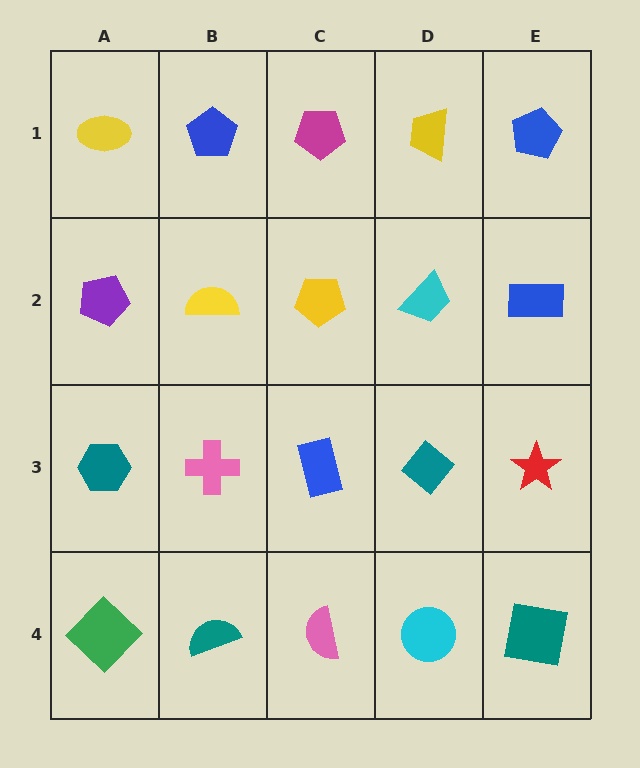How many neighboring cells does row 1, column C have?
3.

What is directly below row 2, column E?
A red star.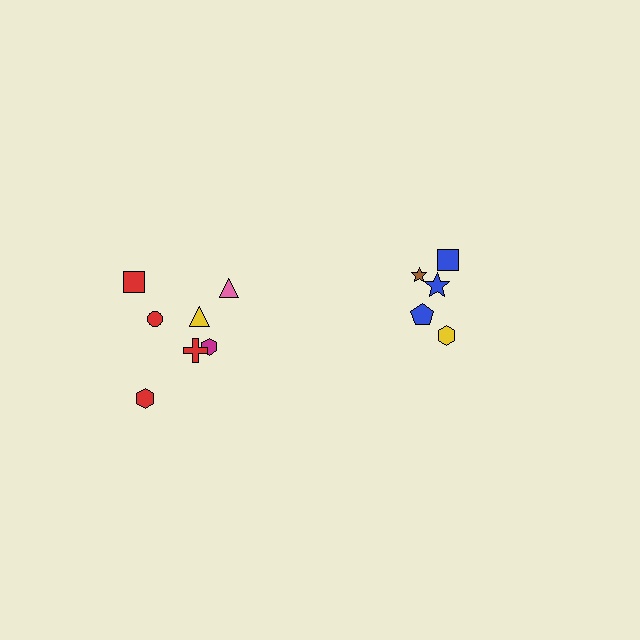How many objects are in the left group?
There are 7 objects.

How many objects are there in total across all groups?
There are 12 objects.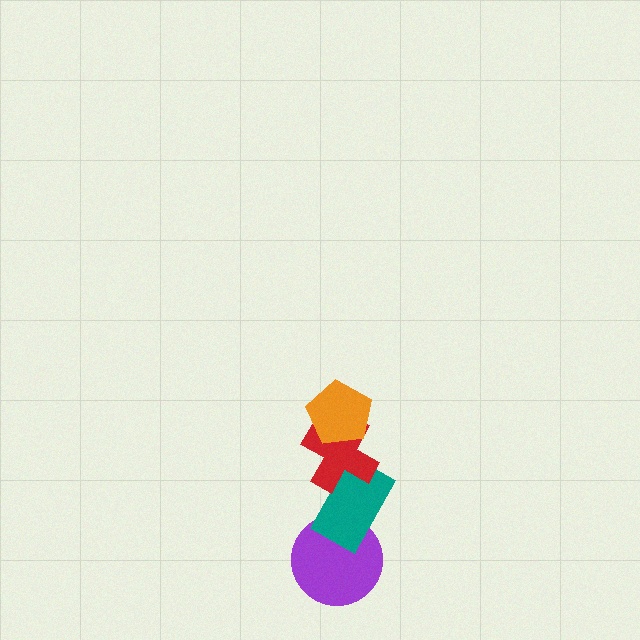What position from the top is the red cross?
The red cross is 2nd from the top.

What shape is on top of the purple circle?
The teal rectangle is on top of the purple circle.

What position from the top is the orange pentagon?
The orange pentagon is 1st from the top.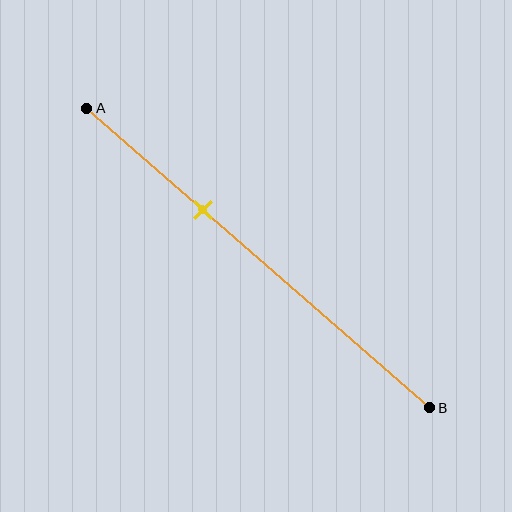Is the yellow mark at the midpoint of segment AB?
No, the mark is at about 35% from A, not at the 50% midpoint.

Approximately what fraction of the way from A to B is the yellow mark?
The yellow mark is approximately 35% of the way from A to B.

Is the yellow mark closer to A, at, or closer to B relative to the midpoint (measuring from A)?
The yellow mark is closer to point A than the midpoint of segment AB.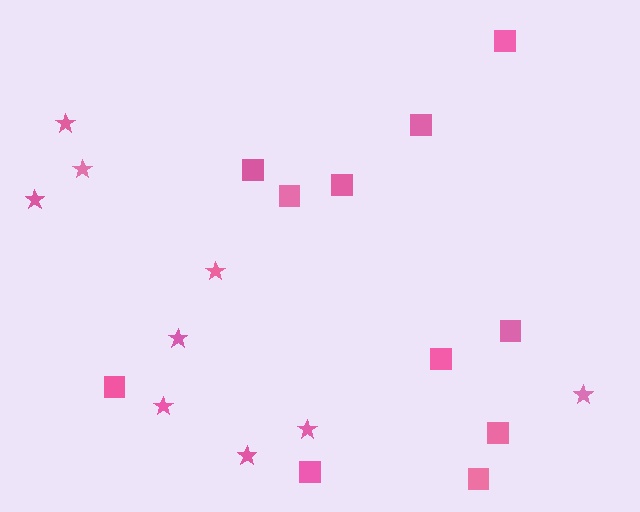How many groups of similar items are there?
There are 2 groups: one group of stars (9) and one group of squares (11).